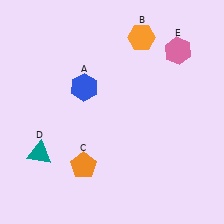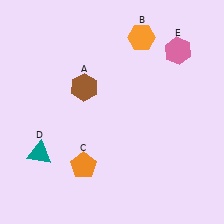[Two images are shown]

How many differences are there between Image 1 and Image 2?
There is 1 difference between the two images.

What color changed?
The hexagon (A) changed from blue in Image 1 to brown in Image 2.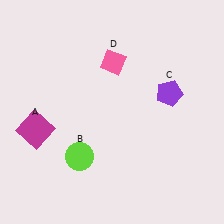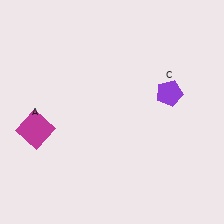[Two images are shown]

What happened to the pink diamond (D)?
The pink diamond (D) was removed in Image 2. It was in the top-right area of Image 1.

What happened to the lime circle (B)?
The lime circle (B) was removed in Image 2. It was in the bottom-left area of Image 1.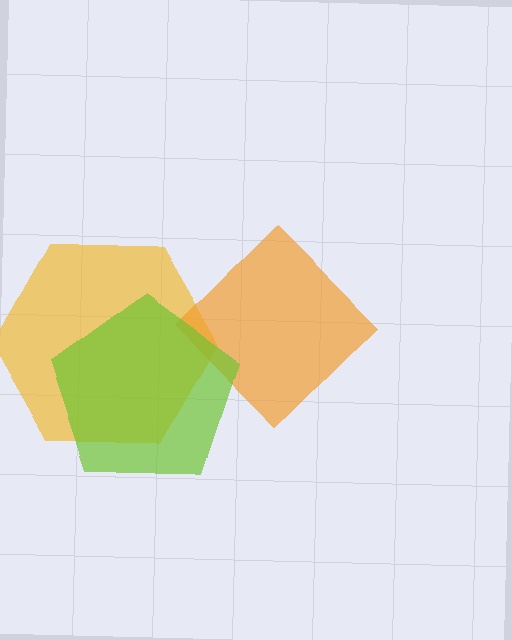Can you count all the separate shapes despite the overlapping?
Yes, there are 3 separate shapes.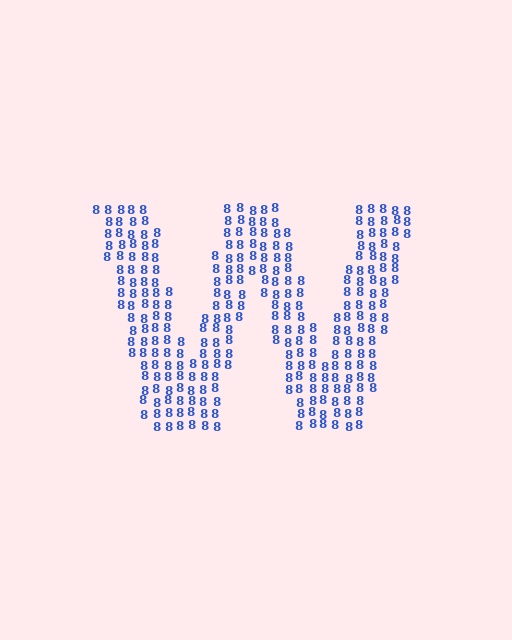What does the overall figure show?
The overall figure shows the letter W.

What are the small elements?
The small elements are digit 8's.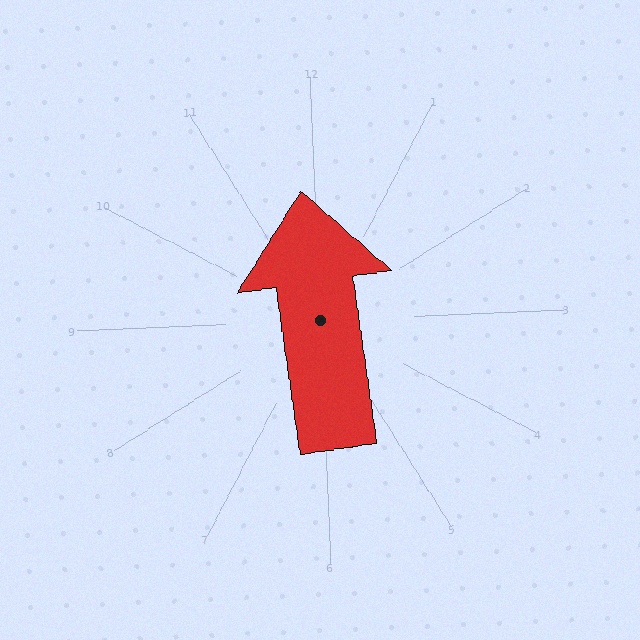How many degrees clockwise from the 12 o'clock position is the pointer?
Approximately 354 degrees.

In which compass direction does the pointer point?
North.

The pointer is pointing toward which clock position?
Roughly 12 o'clock.